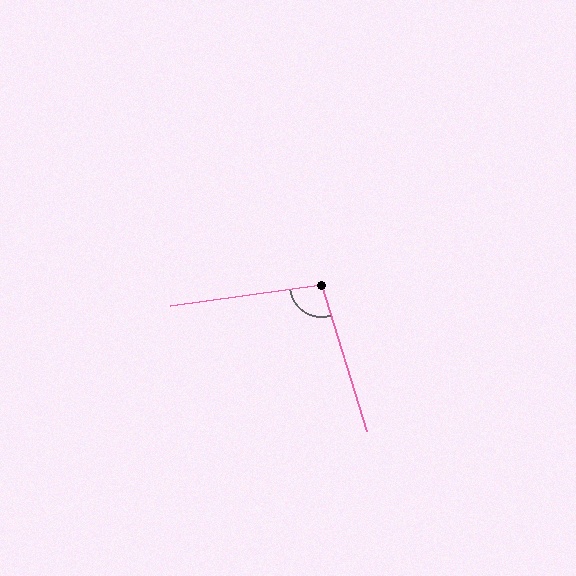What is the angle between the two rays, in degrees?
Approximately 99 degrees.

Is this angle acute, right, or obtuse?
It is obtuse.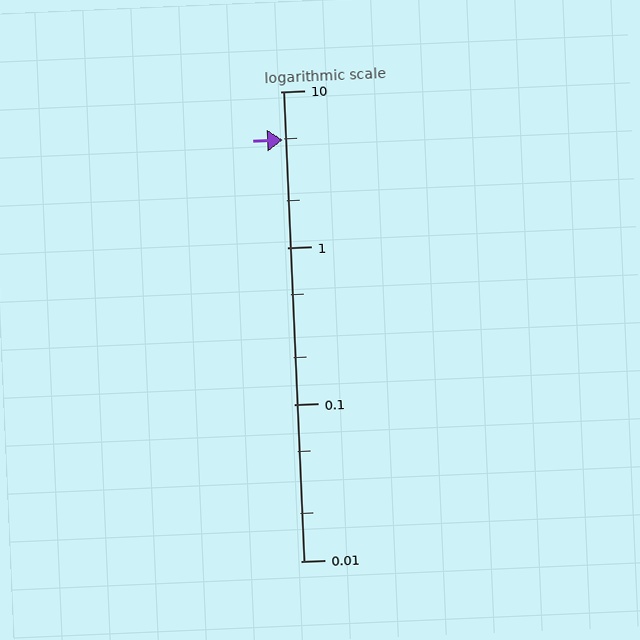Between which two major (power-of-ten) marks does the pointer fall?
The pointer is between 1 and 10.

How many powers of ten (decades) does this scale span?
The scale spans 3 decades, from 0.01 to 10.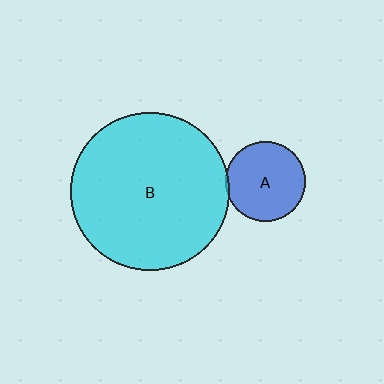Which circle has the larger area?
Circle B (cyan).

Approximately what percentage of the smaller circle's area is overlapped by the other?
Approximately 5%.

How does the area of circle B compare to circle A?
Approximately 3.9 times.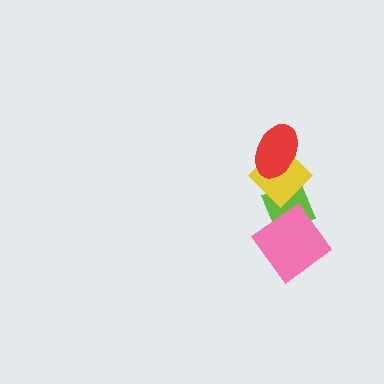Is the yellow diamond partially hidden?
Yes, it is partially covered by another shape.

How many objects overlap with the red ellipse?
1 object overlaps with the red ellipse.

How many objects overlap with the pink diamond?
1 object overlaps with the pink diamond.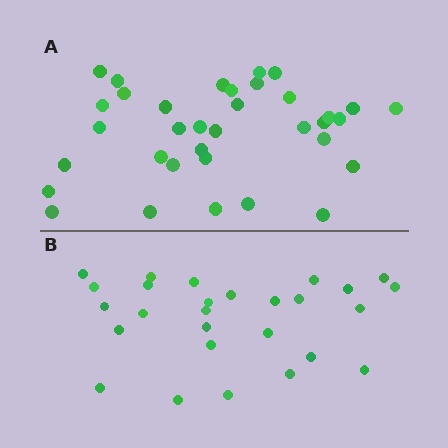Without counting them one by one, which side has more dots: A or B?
Region A (the top region) has more dots.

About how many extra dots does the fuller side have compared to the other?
Region A has roughly 8 or so more dots than region B.